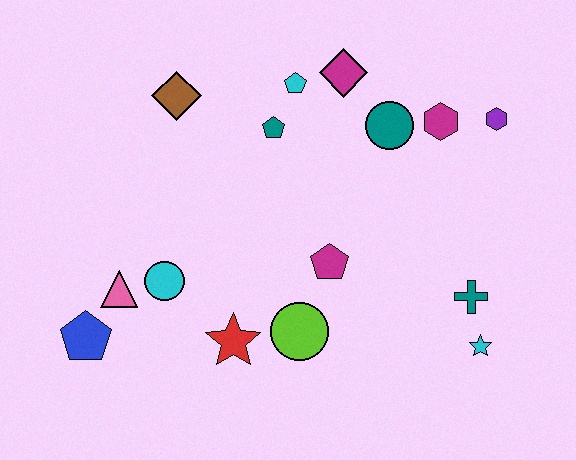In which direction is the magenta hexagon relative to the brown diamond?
The magenta hexagon is to the right of the brown diamond.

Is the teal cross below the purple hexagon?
Yes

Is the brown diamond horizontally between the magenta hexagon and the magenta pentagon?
No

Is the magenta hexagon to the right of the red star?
Yes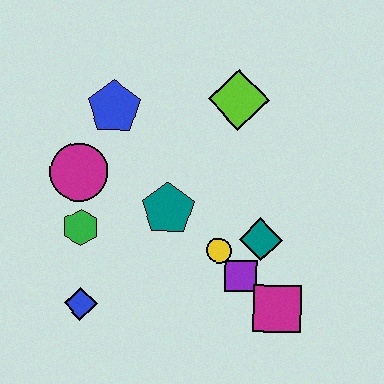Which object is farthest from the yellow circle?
The blue pentagon is farthest from the yellow circle.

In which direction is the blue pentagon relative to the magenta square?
The blue pentagon is above the magenta square.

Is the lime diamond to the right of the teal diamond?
No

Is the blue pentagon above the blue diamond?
Yes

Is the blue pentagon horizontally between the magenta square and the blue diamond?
Yes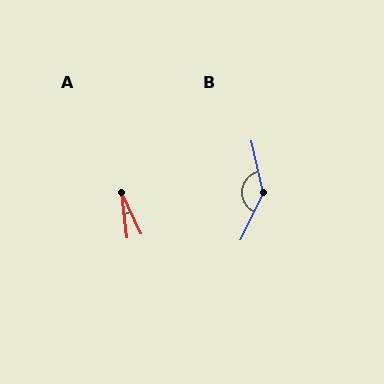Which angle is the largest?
B, at approximately 141 degrees.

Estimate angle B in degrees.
Approximately 141 degrees.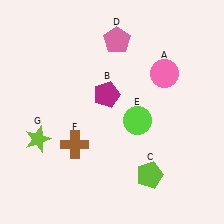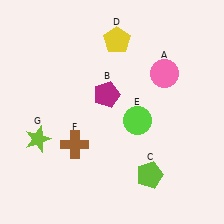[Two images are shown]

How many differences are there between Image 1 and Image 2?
There is 1 difference between the two images.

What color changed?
The pentagon (D) changed from pink in Image 1 to yellow in Image 2.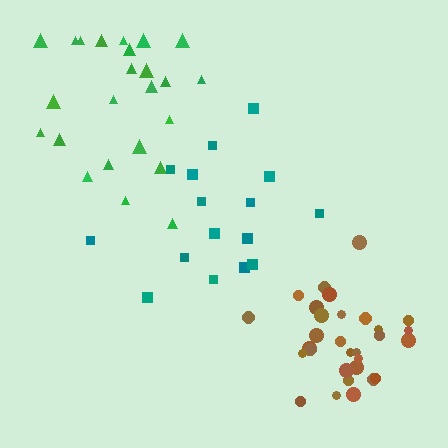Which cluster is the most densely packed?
Brown.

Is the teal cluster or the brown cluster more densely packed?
Brown.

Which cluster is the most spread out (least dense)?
Teal.